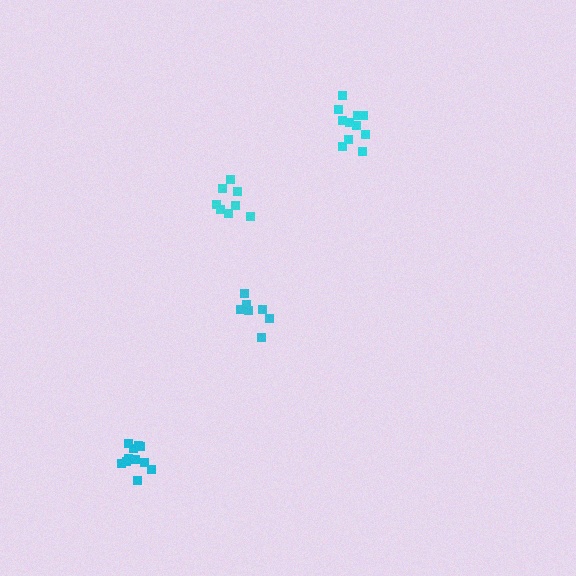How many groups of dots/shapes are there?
There are 4 groups.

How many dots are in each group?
Group 1: 7 dots, Group 2: 11 dots, Group 3: 8 dots, Group 4: 12 dots (38 total).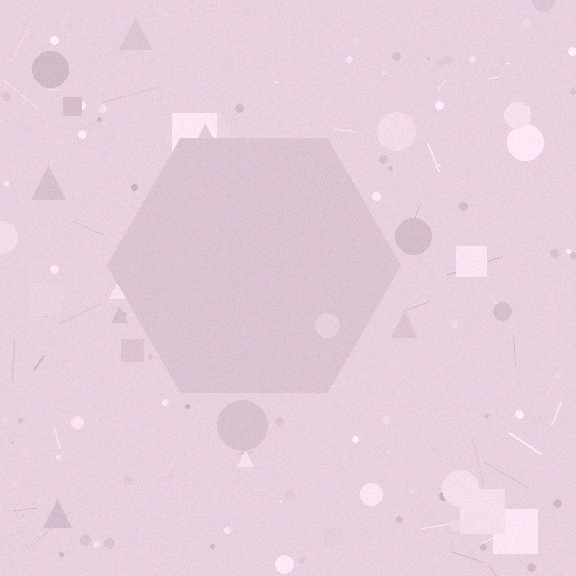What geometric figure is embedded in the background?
A hexagon is embedded in the background.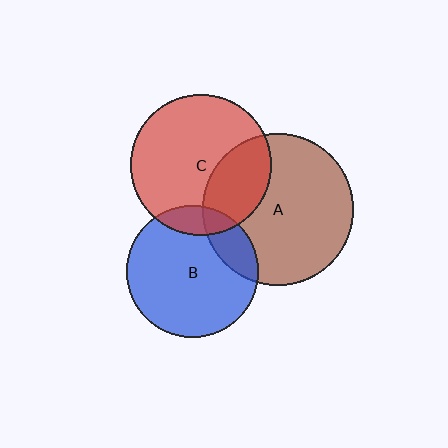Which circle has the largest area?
Circle A (brown).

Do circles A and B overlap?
Yes.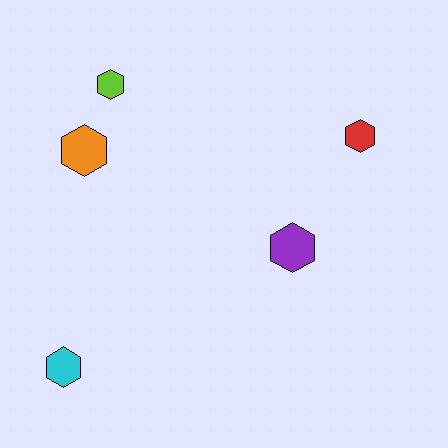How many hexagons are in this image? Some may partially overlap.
There are 5 hexagons.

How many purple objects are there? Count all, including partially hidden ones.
There is 1 purple object.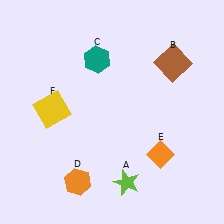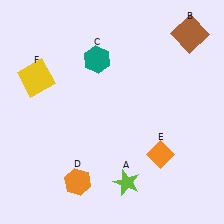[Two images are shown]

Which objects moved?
The objects that moved are: the brown square (B), the yellow square (F).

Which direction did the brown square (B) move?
The brown square (B) moved up.